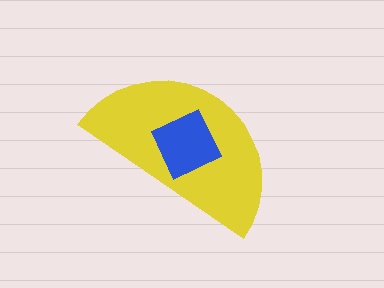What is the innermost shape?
The blue square.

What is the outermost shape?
The yellow semicircle.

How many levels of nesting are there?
2.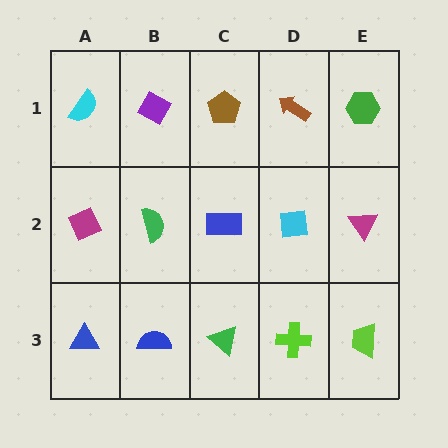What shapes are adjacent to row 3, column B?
A green semicircle (row 2, column B), a blue triangle (row 3, column A), a green triangle (row 3, column C).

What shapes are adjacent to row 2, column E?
A green hexagon (row 1, column E), a lime trapezoid (row 3, column E), a cyan square (row 2, column D).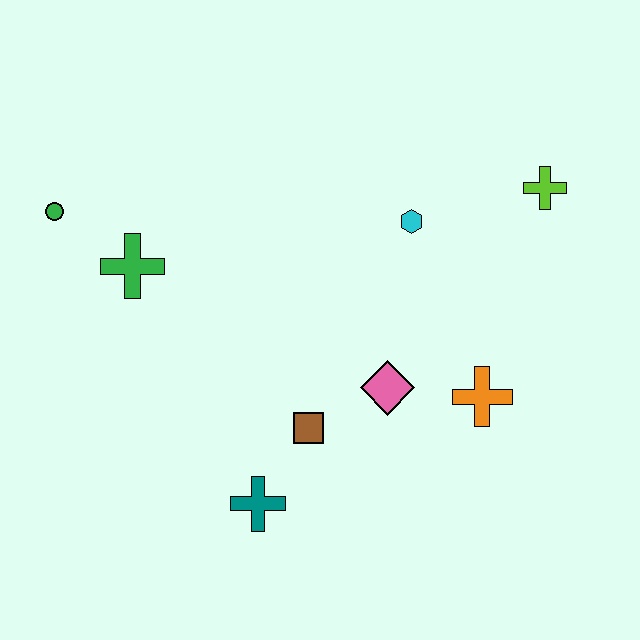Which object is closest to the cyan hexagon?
The lime cross is closest to the cyan hexagon.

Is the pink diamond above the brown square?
Yes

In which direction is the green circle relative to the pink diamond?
The green circle is to the left of the pink diamond.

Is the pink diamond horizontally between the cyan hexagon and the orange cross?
No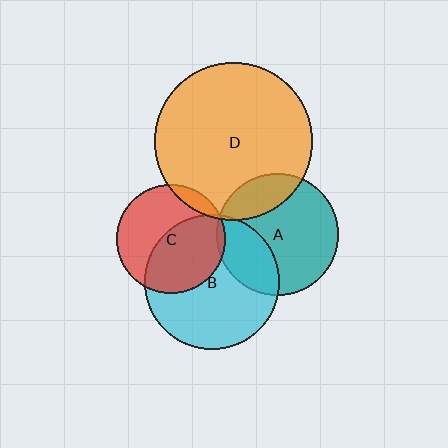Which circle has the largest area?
Circle D (orange).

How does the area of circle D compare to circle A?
Approximately 1.7 times.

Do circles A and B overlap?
Yes.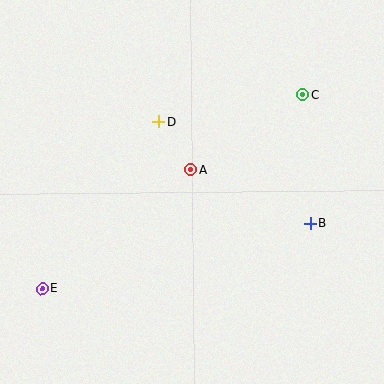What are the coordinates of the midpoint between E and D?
The midpoint between E and D is at (101, 205).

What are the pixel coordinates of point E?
Point E is at (42, 289).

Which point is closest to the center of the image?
Point A at (191, 170) is closest to the center.